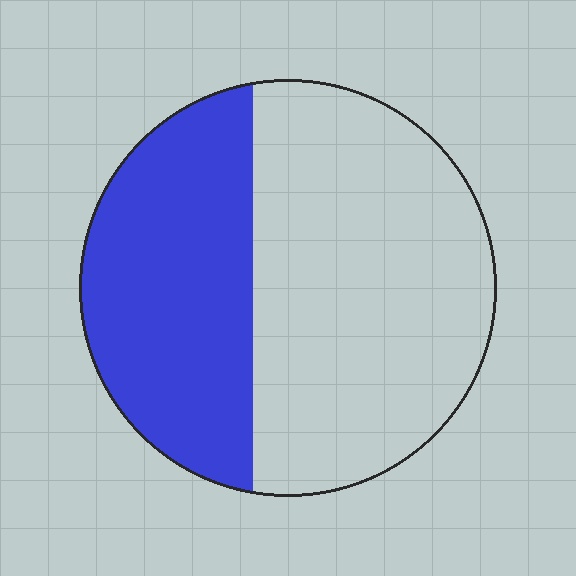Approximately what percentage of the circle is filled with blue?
Approximately 40%.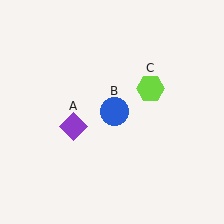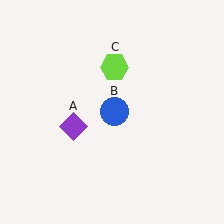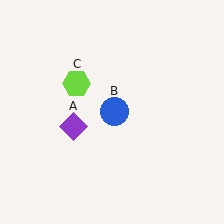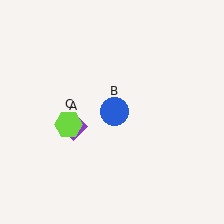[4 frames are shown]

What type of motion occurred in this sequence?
The lime hexagon (object C) rotated counterclockwise around the center of the scene.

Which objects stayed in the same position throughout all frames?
Purple diamond (object A) and blue circle (object B) remained stationary.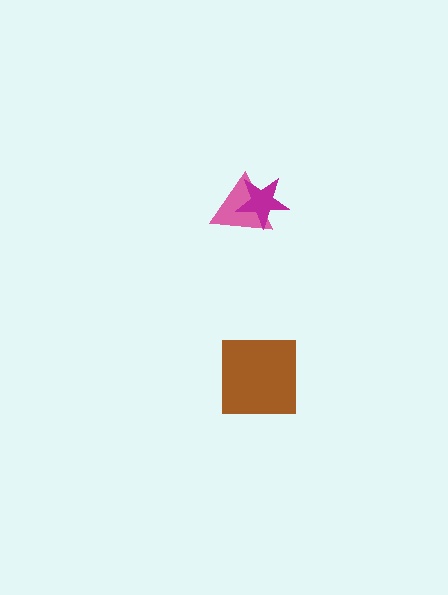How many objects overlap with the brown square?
0 objects overlap with the brown square.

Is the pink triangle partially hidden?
Yes, it is partially covered by another shape.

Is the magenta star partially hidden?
No, no other shape covers it.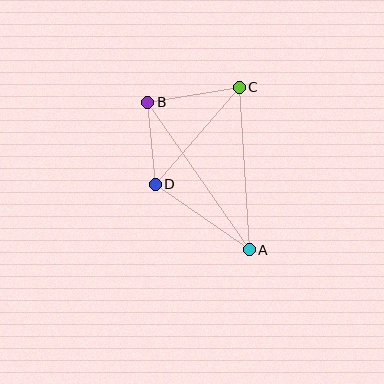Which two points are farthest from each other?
Points A and B are farthest from each other.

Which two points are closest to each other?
Points B and D are closest to each other.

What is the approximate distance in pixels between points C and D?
The distance between C and D is approximately 128 pixels.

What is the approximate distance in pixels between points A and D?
The distance between A and D is approximately 114 pixels.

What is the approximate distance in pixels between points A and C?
The distance between A and C is approximately 162 pixels.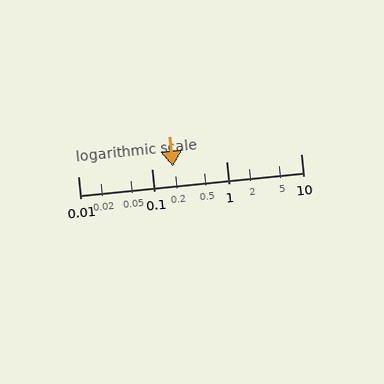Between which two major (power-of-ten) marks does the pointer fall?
The pointer is between 0.1 and 1.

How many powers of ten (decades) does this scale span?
The scale spans 3 decades, from 0.01 to 10.